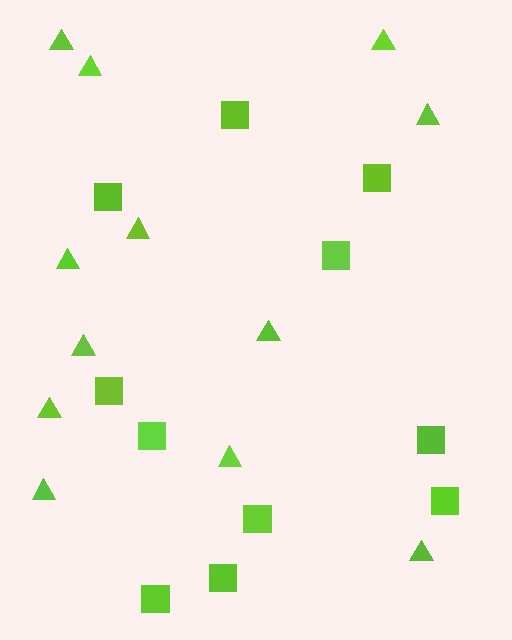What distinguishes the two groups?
There are 2 groups: one group of triangles (12) and one group of squares (11).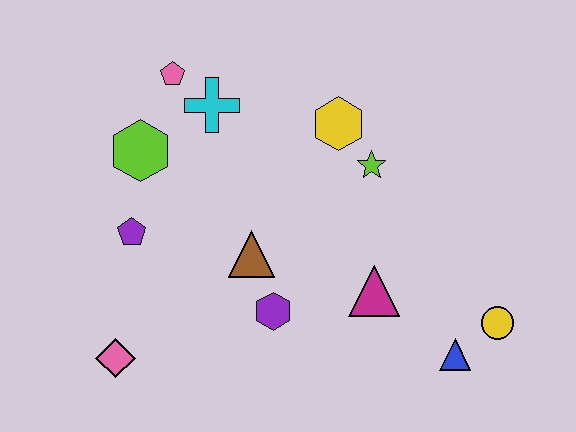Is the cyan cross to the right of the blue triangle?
No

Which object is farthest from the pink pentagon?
The yellow circle is farthest from the pink pentagon.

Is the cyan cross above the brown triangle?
Yes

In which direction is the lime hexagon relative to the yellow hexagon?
The lime hexagon is to the left of the yellow hexagon.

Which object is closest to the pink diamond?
The purple pentagon is closest to the pink diamond.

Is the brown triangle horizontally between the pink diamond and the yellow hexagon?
Yes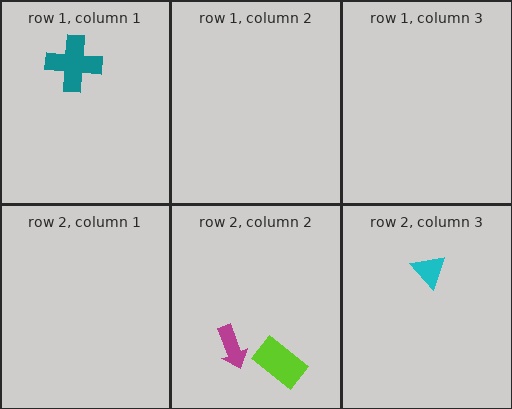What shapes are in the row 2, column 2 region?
The lime rectangle, the magenta arrow.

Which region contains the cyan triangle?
The row 2, column 3 region.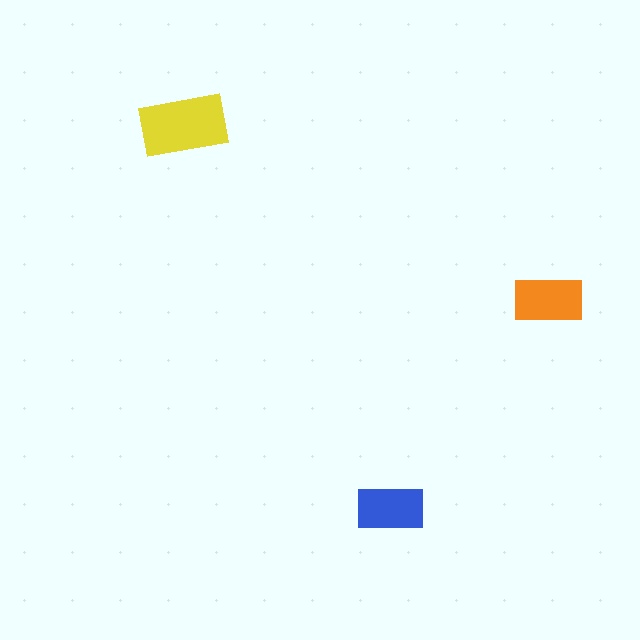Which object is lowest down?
The blue rectangle is bottommost.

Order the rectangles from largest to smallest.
the yellow one, the orange one, the blue one.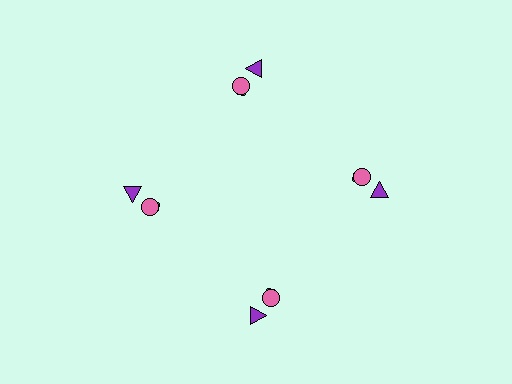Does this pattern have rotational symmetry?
Yes, this pattern has 4-fold rotational symmetry. It looks the same after rotating 90 degrees around the center.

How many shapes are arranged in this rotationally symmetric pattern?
There are 12 shapes, arranged in 4 groups of 3.